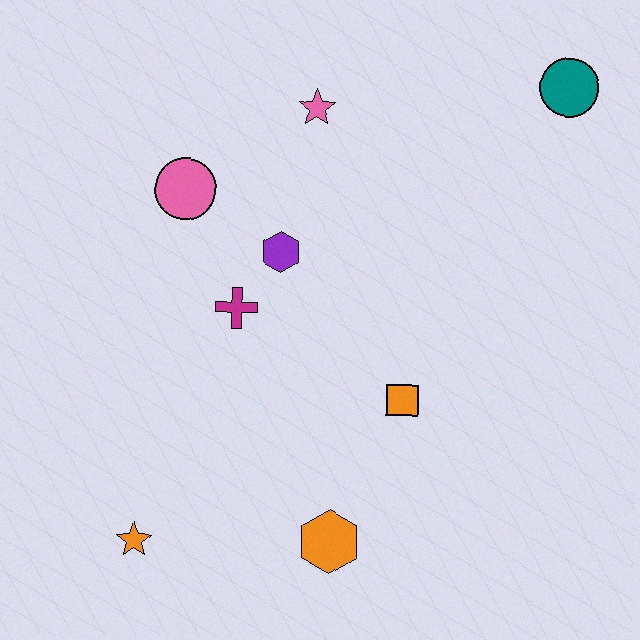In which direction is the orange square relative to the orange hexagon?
The orange square is above the orange hexagon.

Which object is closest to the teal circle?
The pink star is closest to the teal circle.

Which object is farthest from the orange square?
The teal circle is farthest from the orange square.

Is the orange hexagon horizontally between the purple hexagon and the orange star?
No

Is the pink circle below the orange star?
No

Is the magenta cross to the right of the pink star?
No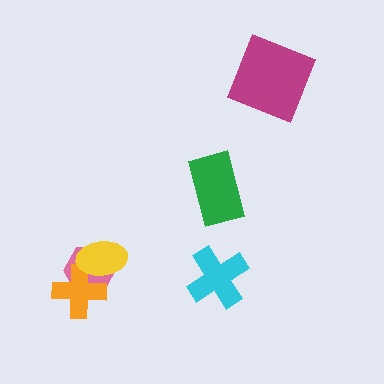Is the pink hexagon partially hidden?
Yes, it is partially covered by another shape.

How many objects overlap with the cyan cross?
0 objects overlap with the cyan cross.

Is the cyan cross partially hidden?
No, no other shape covers it.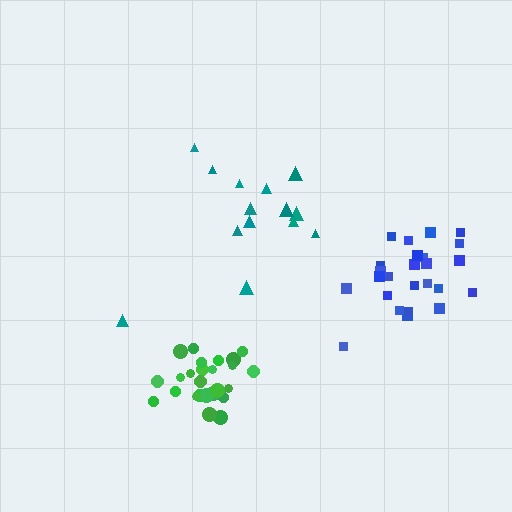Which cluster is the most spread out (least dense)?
Teal.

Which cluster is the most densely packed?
Green.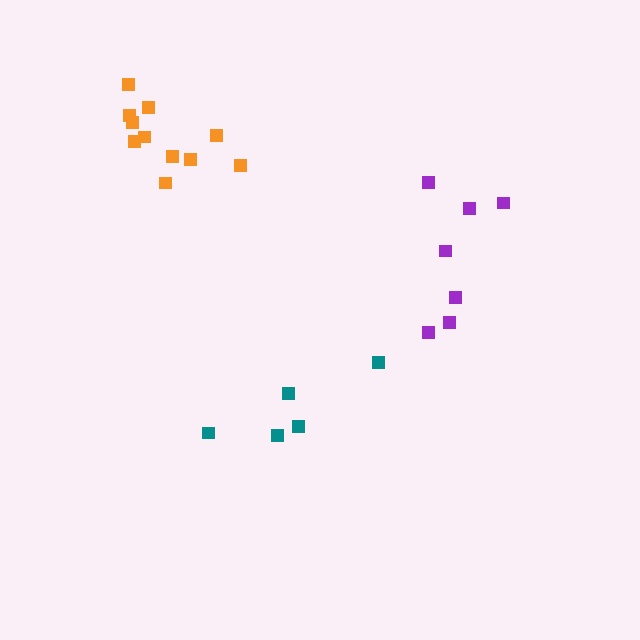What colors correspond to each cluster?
The clusters are colored: purple, teal, orange.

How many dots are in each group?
Group 1: 7 dots, Group 2: 5 dots, Group 3: 11 dots (23 total).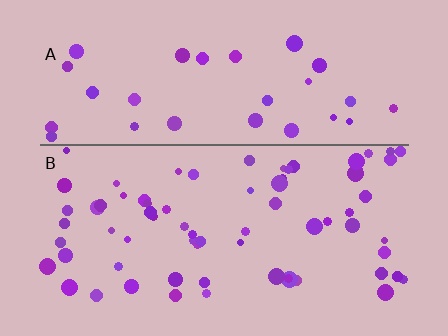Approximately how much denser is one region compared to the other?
Approximately 2.1× — region B over region A.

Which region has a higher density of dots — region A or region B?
B (the bottom).